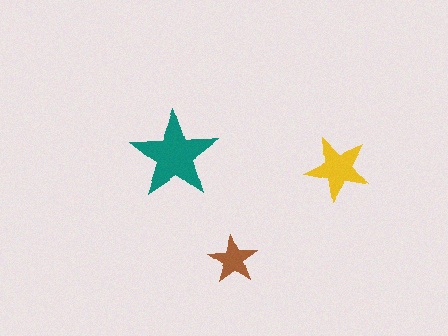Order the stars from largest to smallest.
the teal one, the yellow one, the brown one.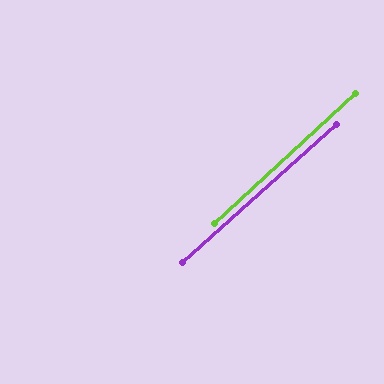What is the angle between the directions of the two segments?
Approximately 1 degree.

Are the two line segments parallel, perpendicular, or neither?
Parallel — their directions differ by only 0.8°.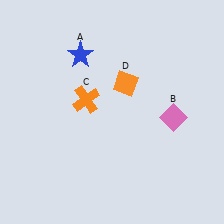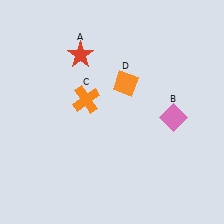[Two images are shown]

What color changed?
The star (A) changed from blue in Image 1 to red in Image 2.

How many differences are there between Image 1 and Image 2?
There is 1 difference between the two images.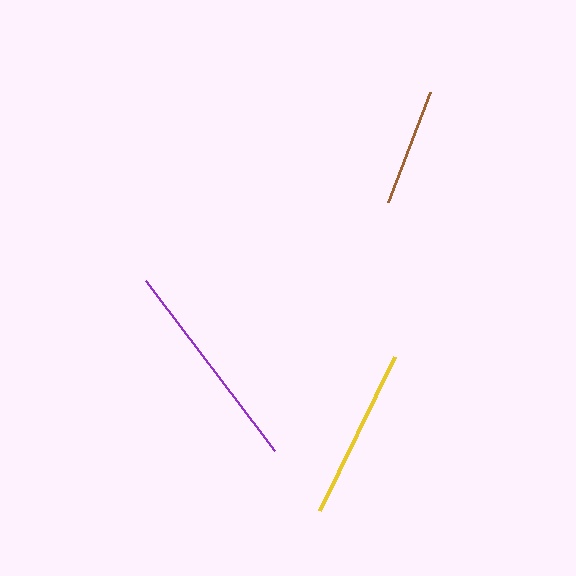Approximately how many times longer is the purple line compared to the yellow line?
The purple line is approximately 1.2 times the length of the yellow line.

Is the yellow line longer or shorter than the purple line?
The purple line is longer than the yellow line.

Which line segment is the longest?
The purple line is the longest at approximately 213 pixels.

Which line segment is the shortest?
The brown line is the shortest at approximately 118 pixels.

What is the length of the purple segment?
The purple segment is approximately 213 pixels long.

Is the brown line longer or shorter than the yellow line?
The yellow line is longer than the brown line.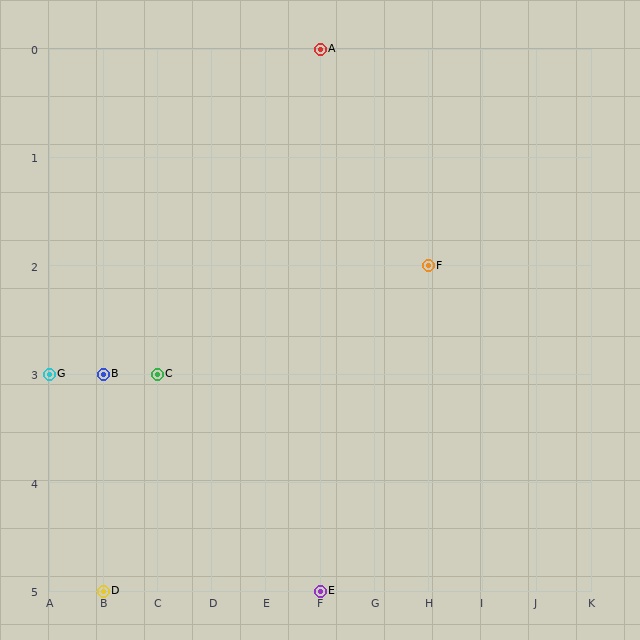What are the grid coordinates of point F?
Point F is at grid coordinates (H, 2).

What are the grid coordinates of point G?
Point G is at grid coordinates (A, 3).